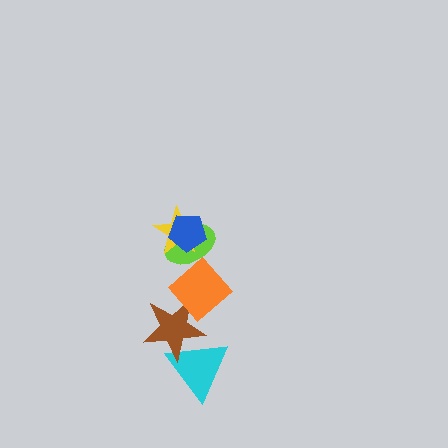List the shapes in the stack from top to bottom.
From top to bottom: the blue pentagon, the yellow star, the lime ellipse, the orange diamond, the brown star, the cyan triangle.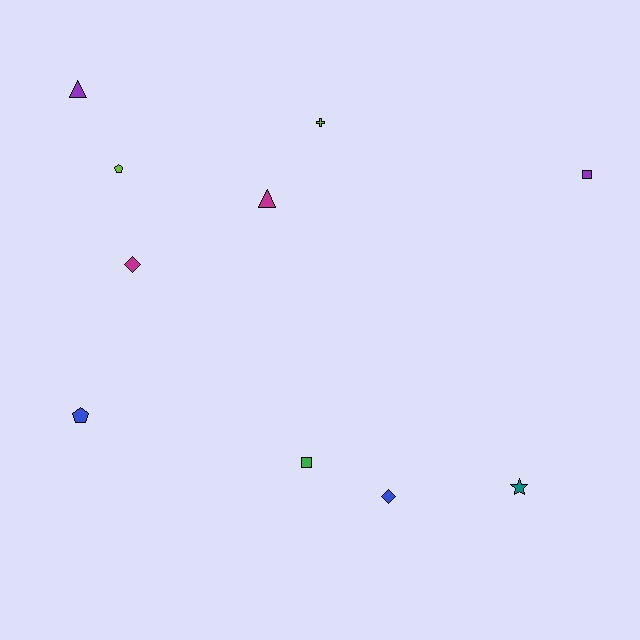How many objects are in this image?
There are 10 objects.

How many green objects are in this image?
There is 1 green object.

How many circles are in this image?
There are no circles.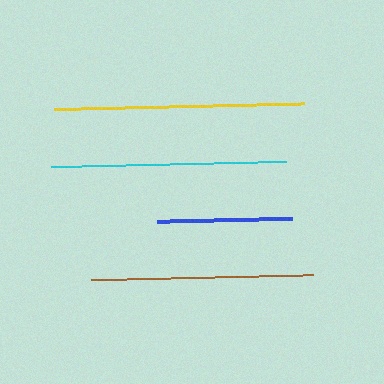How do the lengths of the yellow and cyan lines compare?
The yellow and cyan lines are approximately the same length.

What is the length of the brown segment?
The brown segment is approximately 222 pixels long.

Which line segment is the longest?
The yellow line is the longest at approximately 249 pixels.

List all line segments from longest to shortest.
From longest to shortest: yellow, cyan, brown, blue.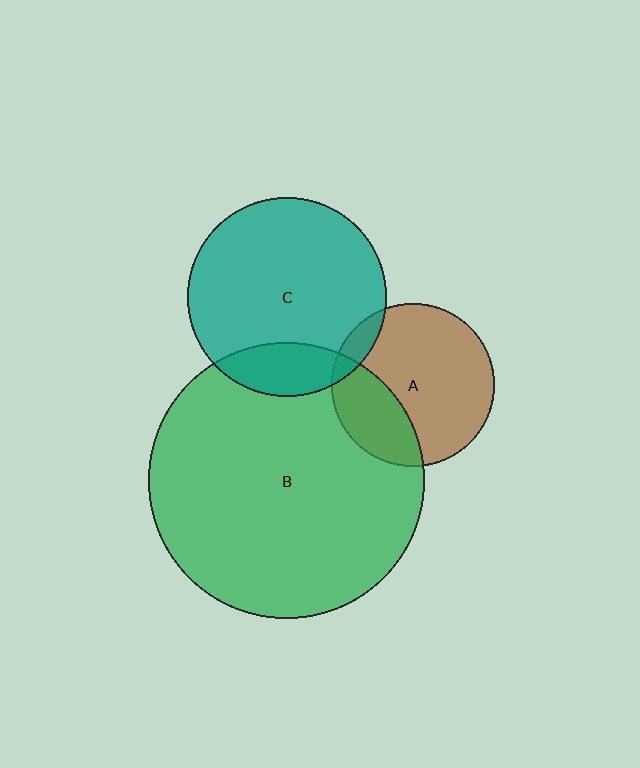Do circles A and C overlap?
Yes.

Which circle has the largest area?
Circle B (green).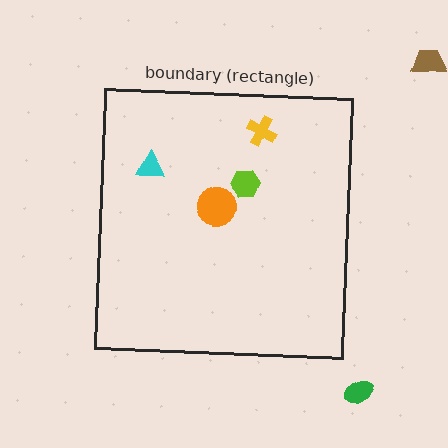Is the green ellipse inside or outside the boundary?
Outside.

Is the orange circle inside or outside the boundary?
Inside.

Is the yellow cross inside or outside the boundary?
Inside.